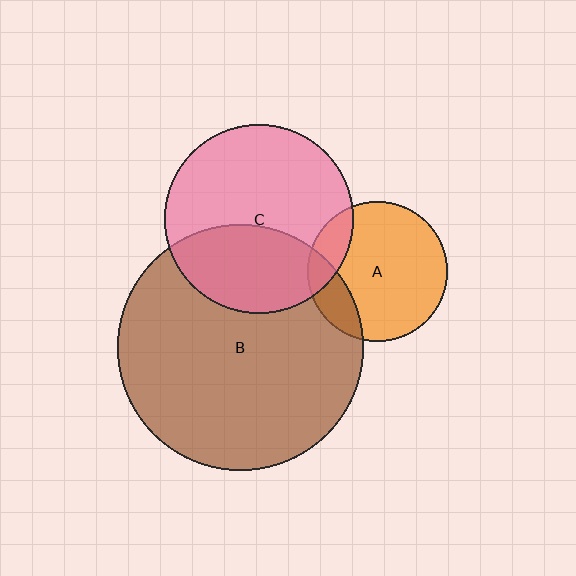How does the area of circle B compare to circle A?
Approximately 3.1 times.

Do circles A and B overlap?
Yes.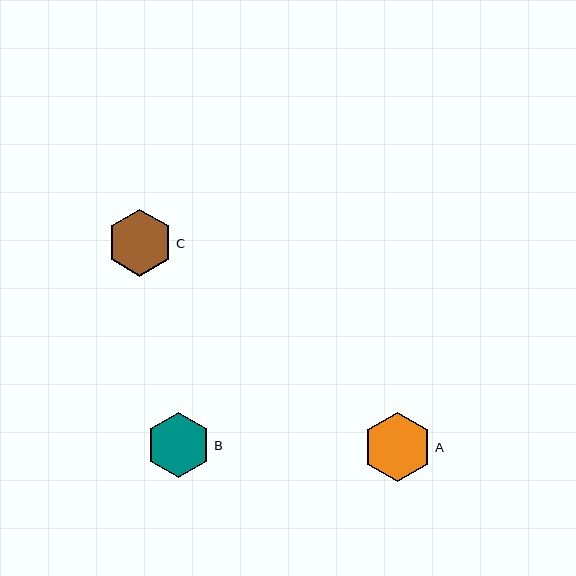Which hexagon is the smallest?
Hexagon B is the smallest with a size of approximately 65 pixels.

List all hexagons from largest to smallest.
From largest to smallest: A, C, B.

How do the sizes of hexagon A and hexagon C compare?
Hexagon A and hexagon C are approximately the same size.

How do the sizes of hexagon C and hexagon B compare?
Hexagon C and hexagon B are approximately the same size.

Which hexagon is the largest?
Hexagon A is the largest with a size of approximately 69 pixels.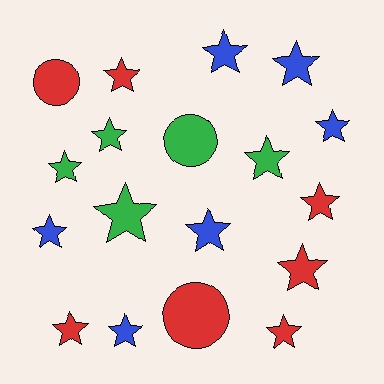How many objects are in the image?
There are 18 objects.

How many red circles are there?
There are 2 red circles.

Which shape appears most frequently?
Star, with 15 objects.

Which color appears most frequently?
Red, with 7 objects.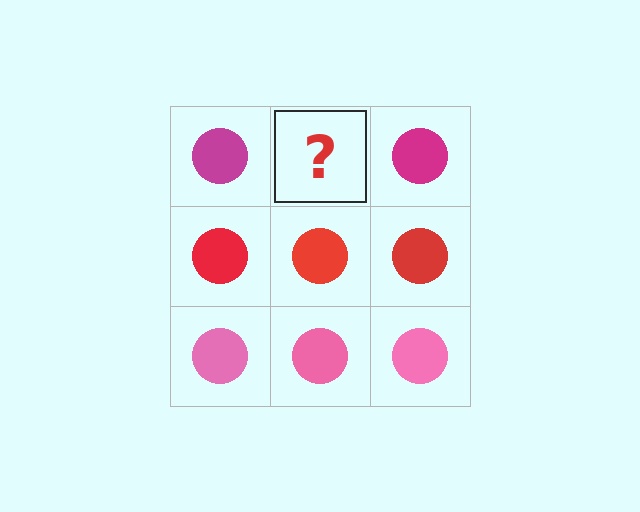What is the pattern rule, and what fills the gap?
The rule is that each row has a consistent color. The gap should be filled with a magenta circle.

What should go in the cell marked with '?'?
The missing cell should contain a magenta circle.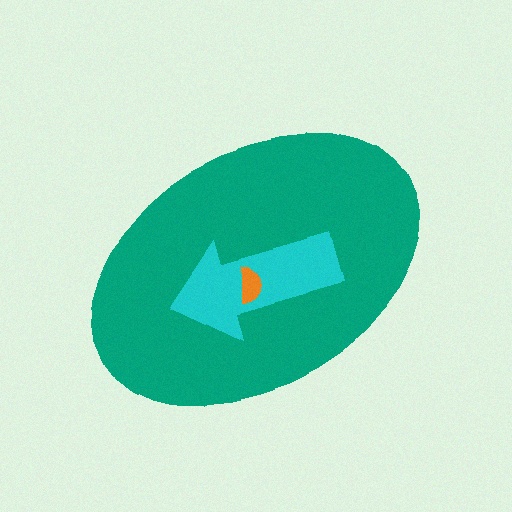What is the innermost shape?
The orange semicircle.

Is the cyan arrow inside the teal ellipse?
Yes.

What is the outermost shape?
The teal ellipse.